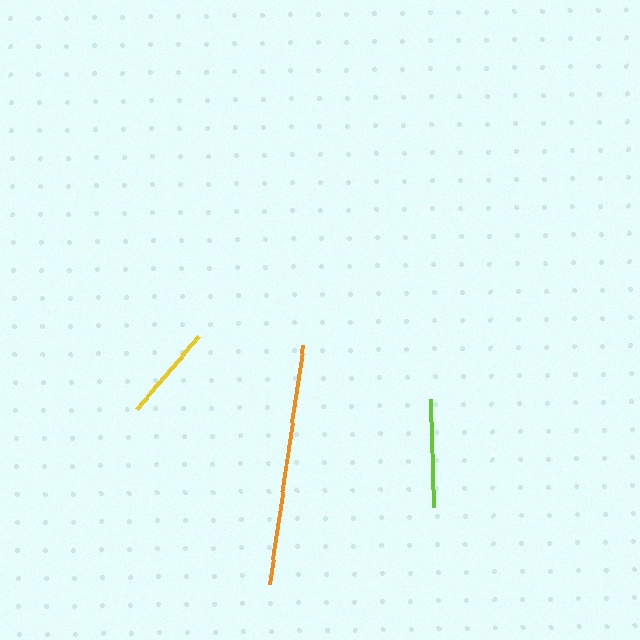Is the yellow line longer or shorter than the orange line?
The orange line is longer than the yellow line.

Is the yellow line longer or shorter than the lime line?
The lime line is longer than the yellow line.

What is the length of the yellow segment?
The yellow segment is approximately 95 pixels long.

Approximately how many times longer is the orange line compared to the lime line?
The orange line is approximately 2.2 times the length of the lime line.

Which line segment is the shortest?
The yellow line is the shortest at approximately 95 pixels.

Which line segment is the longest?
The orange line is the longest at approximately 241 pixels.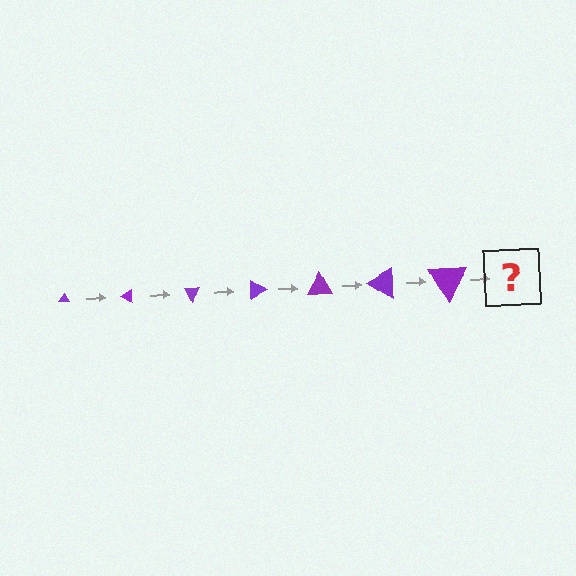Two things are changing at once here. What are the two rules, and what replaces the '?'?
The two rules are that the triangle grows larger each step and it rotates 30 degrees each step. The '?' should be a triangle, larger than the previous one and rotated 210 degrees from the start.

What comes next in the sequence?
The next element should be a triangle, larger than the previous one and rotated 210 degrees from the start.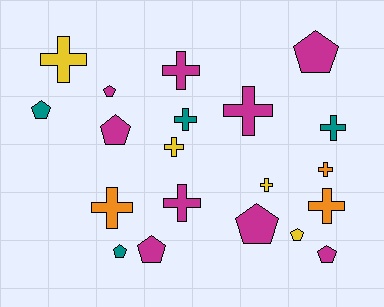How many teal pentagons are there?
There are 2 teal pentagons.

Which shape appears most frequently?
Cross, with 11 objects.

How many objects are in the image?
There are 20 objects.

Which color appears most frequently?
Magenta, with 9 objects.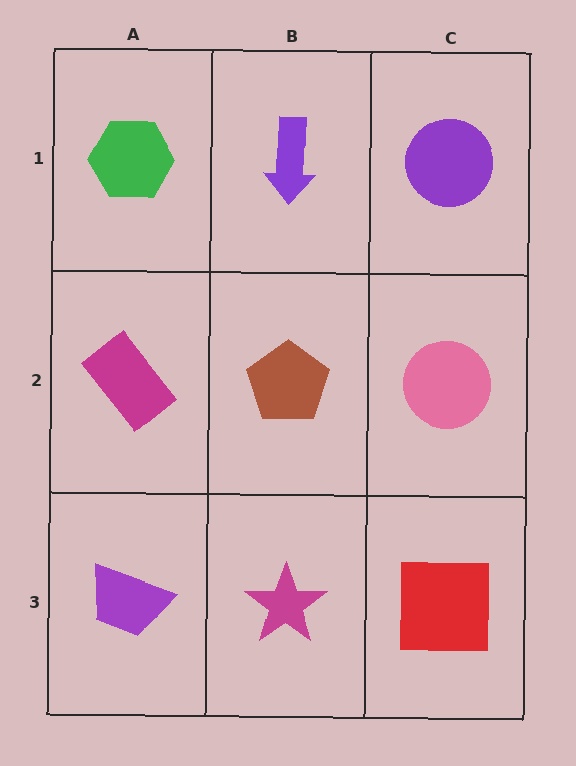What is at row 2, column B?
A brown pentagon.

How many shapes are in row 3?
3 shapes.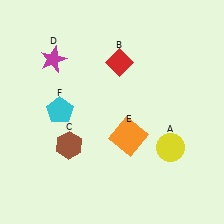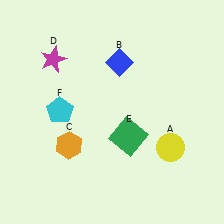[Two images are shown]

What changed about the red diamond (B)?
In Image 1, B is red. In Image 2, it changed to blue.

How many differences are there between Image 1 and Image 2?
There are 3 differences between the two images.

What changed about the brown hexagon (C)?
In Image 1, C is brown. In Image 2, it changed to orange.